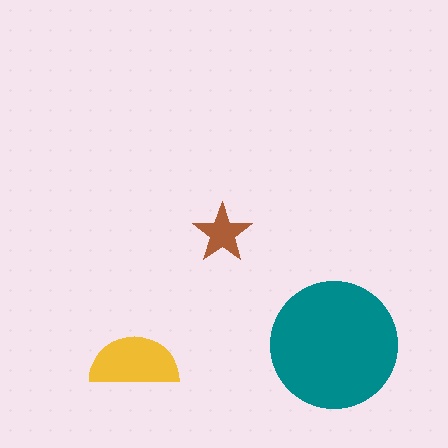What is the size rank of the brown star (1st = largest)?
3rd.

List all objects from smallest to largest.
The brown star, the yellow semicircle, the teal circle.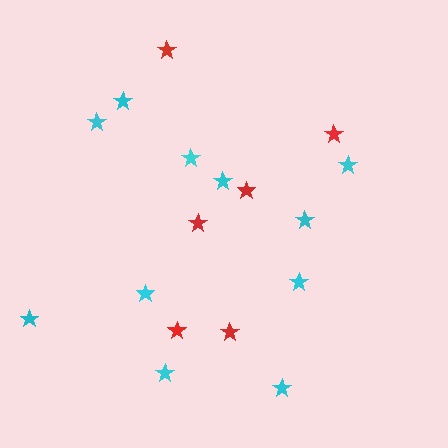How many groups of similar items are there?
There are 2 groups: one group of red stars (6) and one group of cyan stars (11).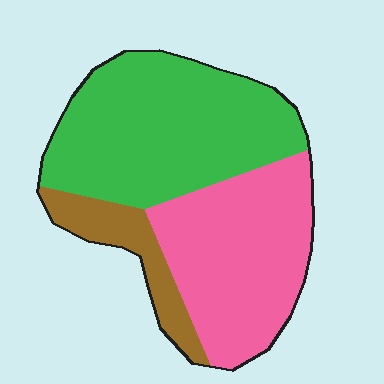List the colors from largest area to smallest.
From largest to smallest: green, pink, brown.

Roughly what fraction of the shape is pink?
Pink covers 39% of the shape.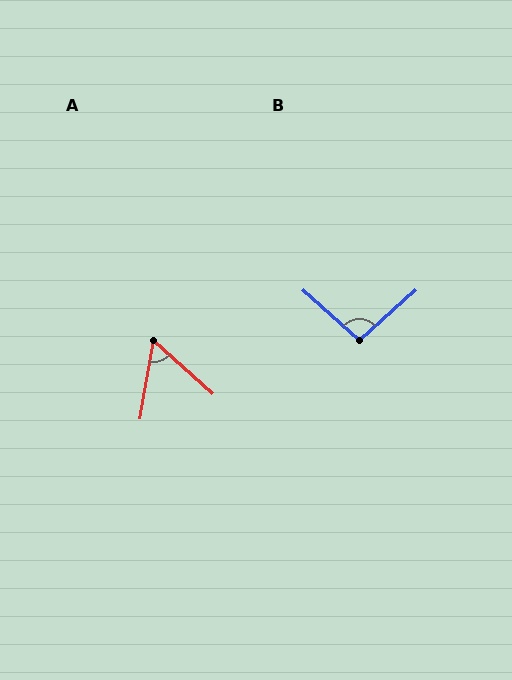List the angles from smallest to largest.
A (58°), B (97°).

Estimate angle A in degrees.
Approximately 58 degrees.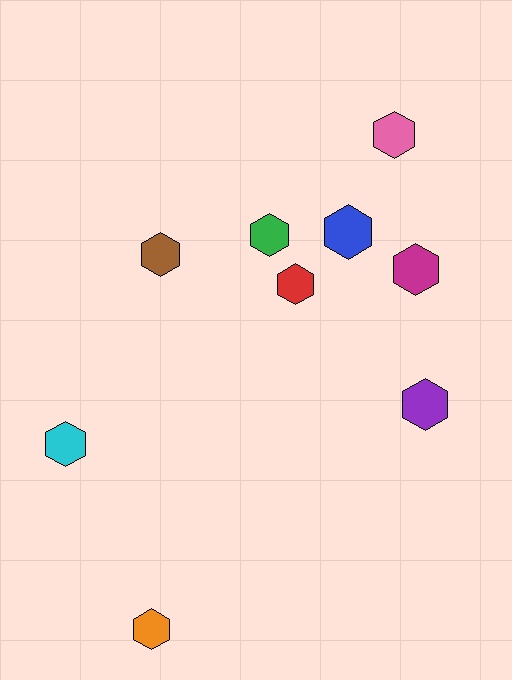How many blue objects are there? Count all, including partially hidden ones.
There is 1 blue object.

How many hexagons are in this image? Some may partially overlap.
There are 9 hexagons.